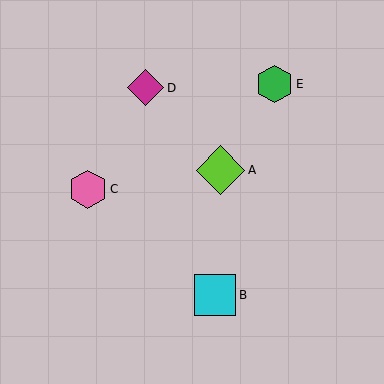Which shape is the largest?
The lime diamond (labeled A) is the largest.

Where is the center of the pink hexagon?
The center of the pink hexagon is at (88, 189).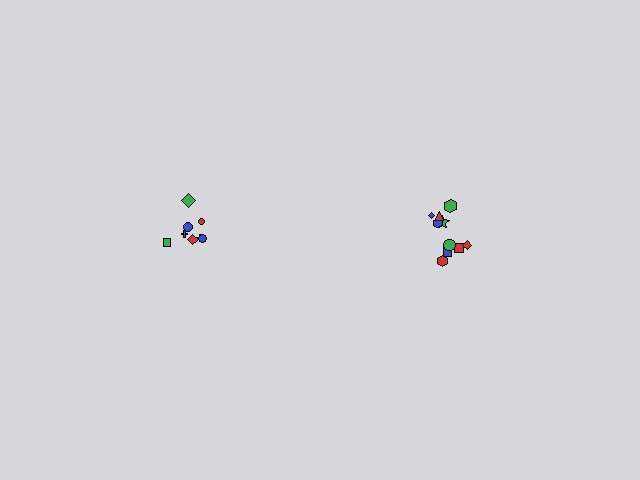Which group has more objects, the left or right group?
The right group.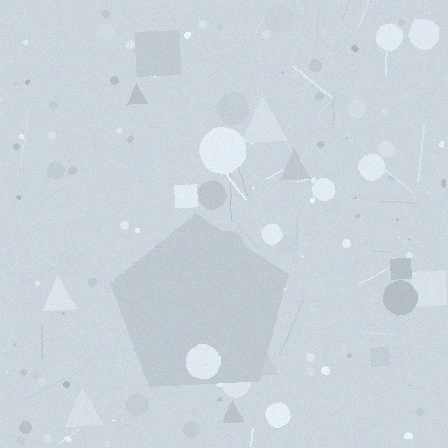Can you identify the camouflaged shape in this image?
The camouflaged shape is a pentagon.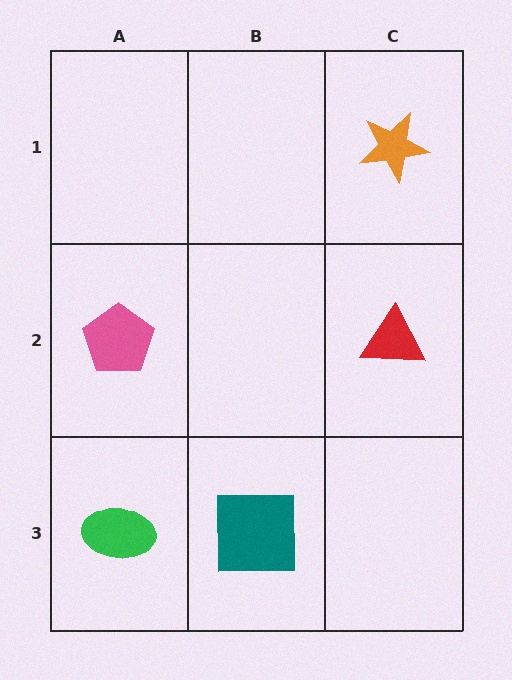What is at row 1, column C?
An orange star.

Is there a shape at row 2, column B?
No, that cell is empty.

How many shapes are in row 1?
1 shape.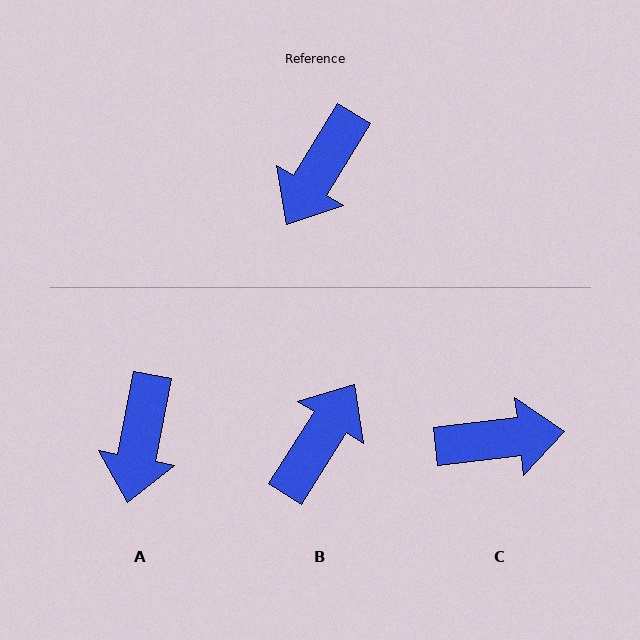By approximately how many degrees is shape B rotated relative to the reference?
Approximately 179 degrees counter-clockwise.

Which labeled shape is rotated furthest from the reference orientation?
B, about 179 degrees away.